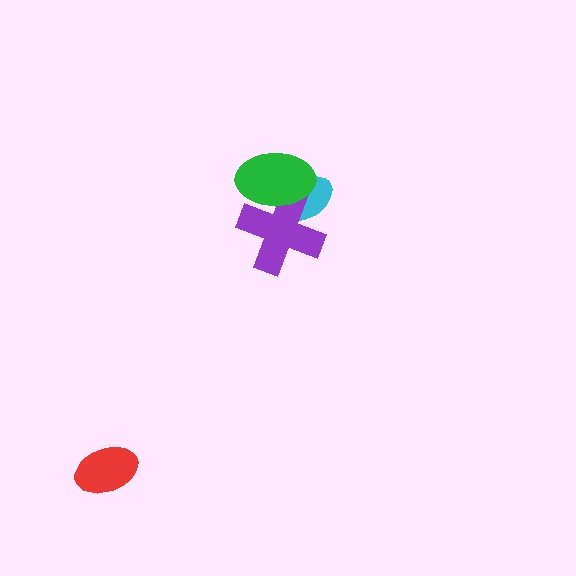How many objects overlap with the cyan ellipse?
2 objects overlap with the cyan ellipse.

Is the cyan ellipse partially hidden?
Yes, it is partially covered by another shape.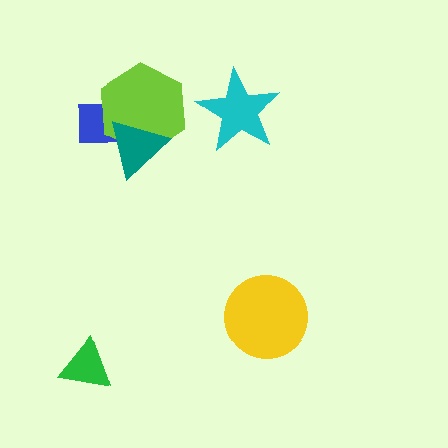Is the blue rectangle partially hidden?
Yes, it is partially covered by another shape.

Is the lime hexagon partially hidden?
Yes, it is partially covered by another shape.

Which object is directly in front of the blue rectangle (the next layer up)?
The lime hexagon is directly in front of the blue rectangle.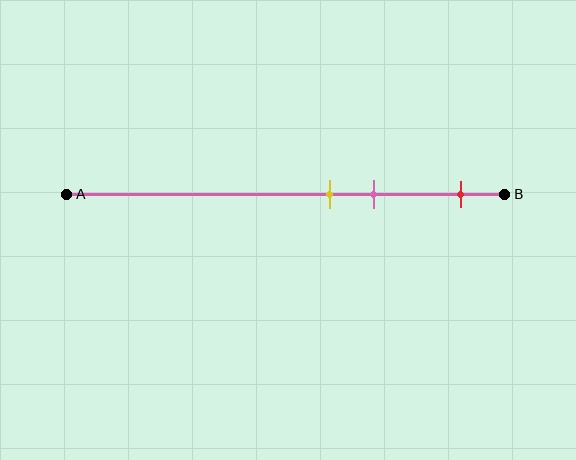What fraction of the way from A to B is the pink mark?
The pink mark is approximately 70% (0.7) of the way from A to B.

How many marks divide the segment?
There are 3 marks dividing the segment.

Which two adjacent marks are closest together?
The yellow and pink marks are the closest adjacent pair.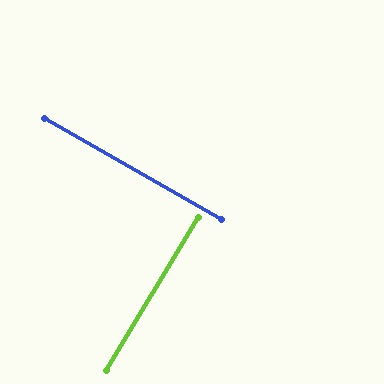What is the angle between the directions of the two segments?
Approximately 89 degrees.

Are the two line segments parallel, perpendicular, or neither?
Perpendicular — they meet at approximately 89°.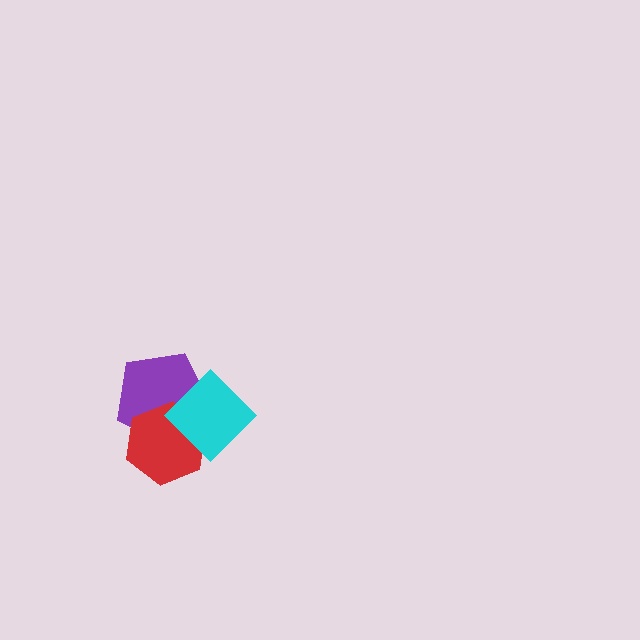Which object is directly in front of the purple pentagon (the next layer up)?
The red hexagon is directly in front of the purple pentagon.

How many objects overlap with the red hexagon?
2 objects overlap with the red hexagon.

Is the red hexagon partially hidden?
Yes, it is partially covered by another shape.